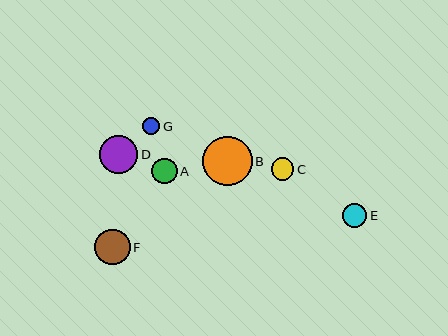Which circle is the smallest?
Circle G is the smallest with a size of approximately 18 pixels.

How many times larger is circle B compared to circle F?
Circle B is approximately 1.4 times the size of circle F.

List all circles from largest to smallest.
From largest to smallest: B, D, F, A, E, C, G.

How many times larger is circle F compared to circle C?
Circle F is approximately 1.6 times the size of circle C.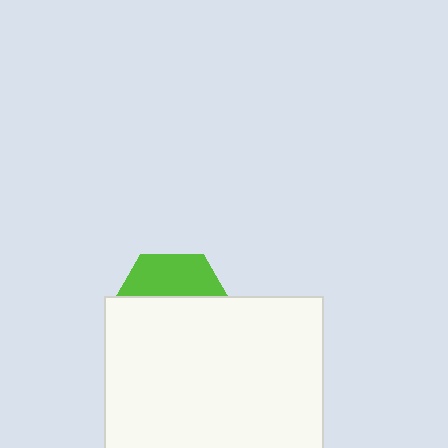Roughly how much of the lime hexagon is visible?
A small part of it is visible (roughly 35%).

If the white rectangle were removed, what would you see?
You would see the complete lime hexagon.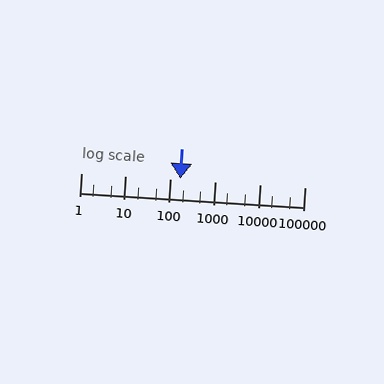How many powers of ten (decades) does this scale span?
The scale spans 5 decades, from 1 to 100000.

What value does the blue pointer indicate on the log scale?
The pointer indicates approximately 170.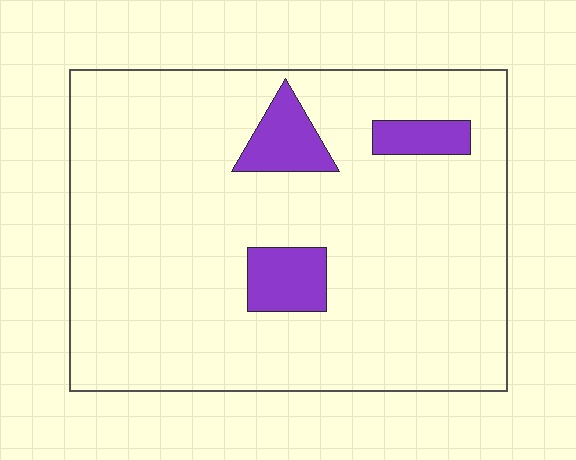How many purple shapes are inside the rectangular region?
3.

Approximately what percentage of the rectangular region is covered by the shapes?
Approximately 10%.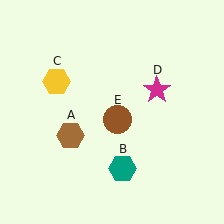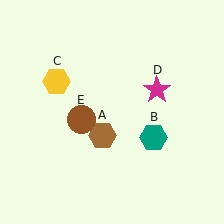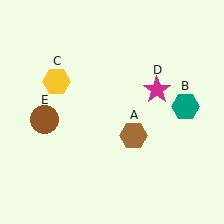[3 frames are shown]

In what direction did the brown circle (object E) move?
The brown circle (object E) moved left.